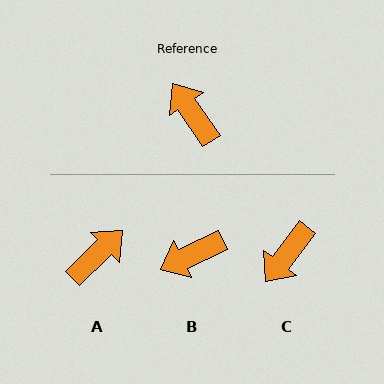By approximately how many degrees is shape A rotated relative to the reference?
Approximately 80 degrees clockwise.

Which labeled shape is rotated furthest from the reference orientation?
C, about 108 degrees away.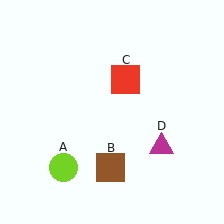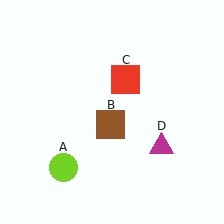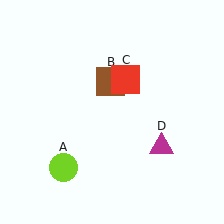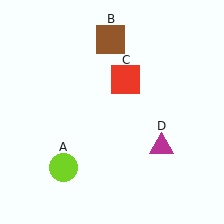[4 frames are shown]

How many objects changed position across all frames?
1 object changed position: brown square (object B).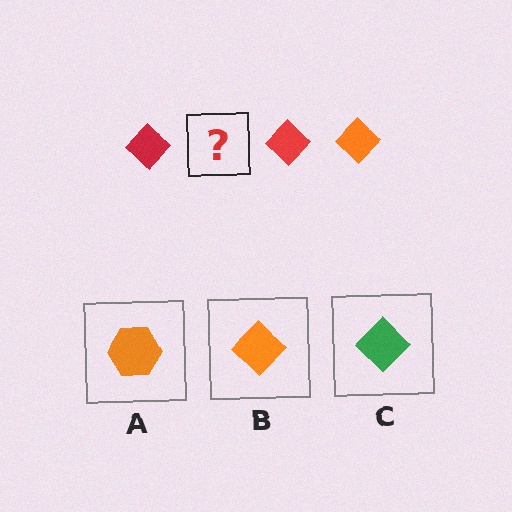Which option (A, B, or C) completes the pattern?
B.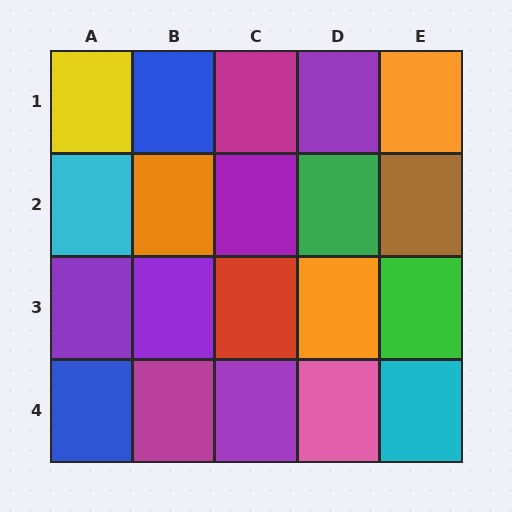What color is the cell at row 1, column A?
Yellow.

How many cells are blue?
2 cells are blue.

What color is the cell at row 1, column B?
Blue.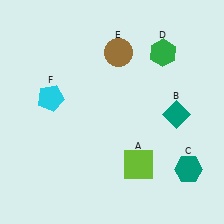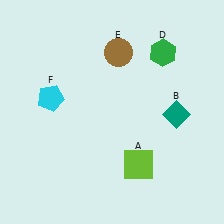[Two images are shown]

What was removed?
The teal hexagon (C) was removed in Image 2.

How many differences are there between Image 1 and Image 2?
There is 1 difference between the two images.